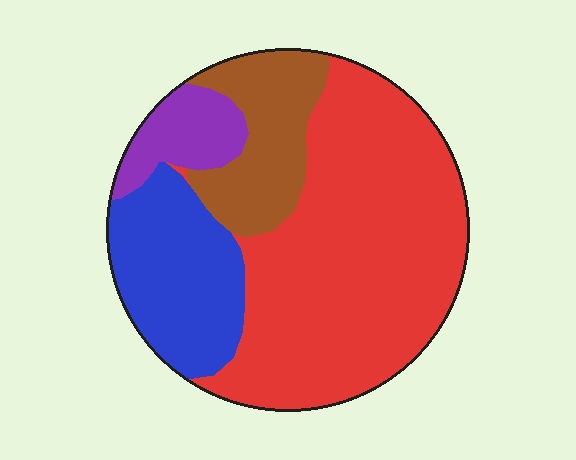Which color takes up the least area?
Purple, at roughly 10%.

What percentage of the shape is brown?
Brown takes up less than a sixth of the shape.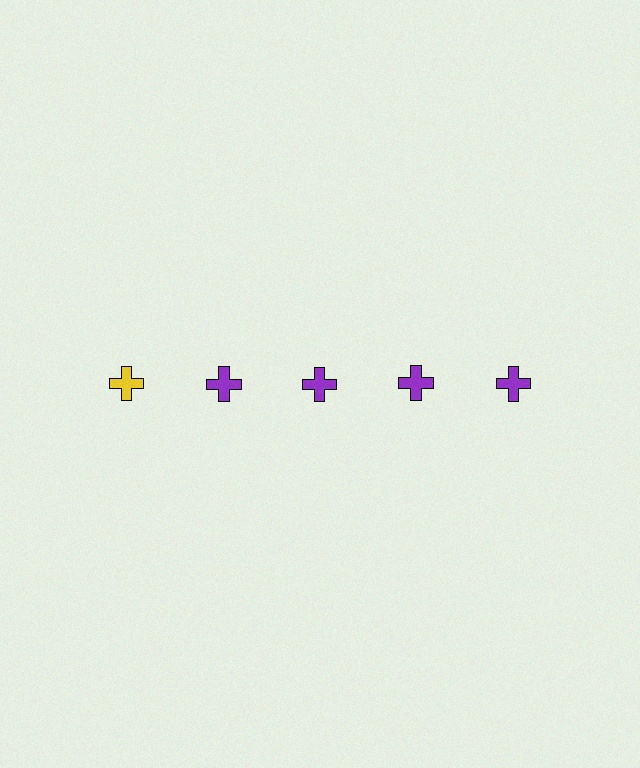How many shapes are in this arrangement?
There are 5 shapes arranged in a grid pattern.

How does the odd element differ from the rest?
It has a different color: yellow instead of purple.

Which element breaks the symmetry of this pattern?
The yellow cross in the top row, leftmost column breaks the symmetry. All other shapes are purple crosses.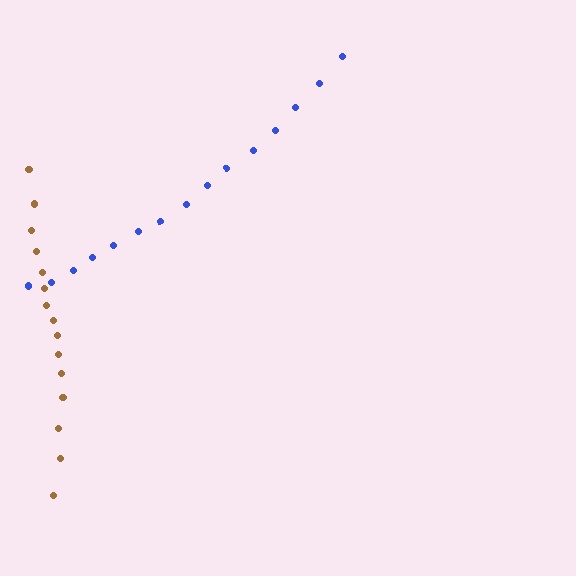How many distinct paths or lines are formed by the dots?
There are 2 distinct paths.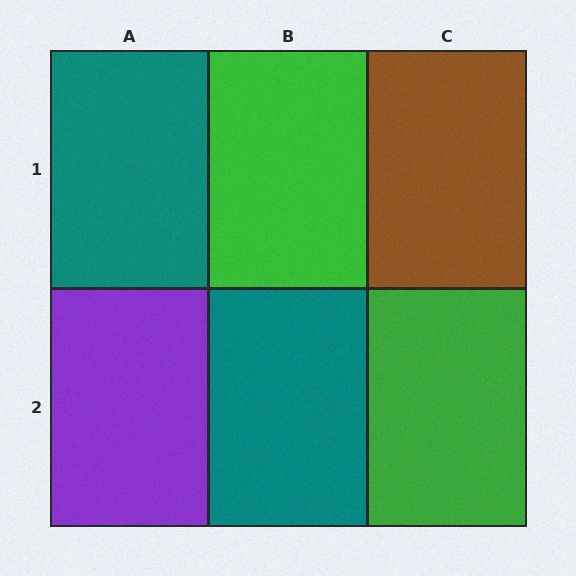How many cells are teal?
2 cells are teal.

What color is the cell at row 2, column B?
Teal.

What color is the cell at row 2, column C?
Green.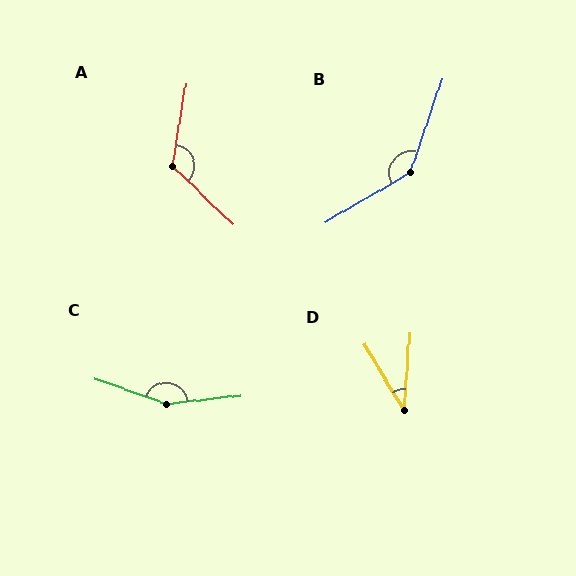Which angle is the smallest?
D, at approximately 35 degrees.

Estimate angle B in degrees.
Approximately 139 degrees.